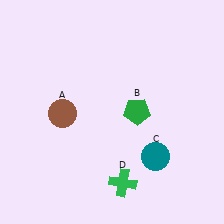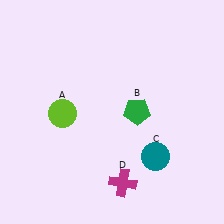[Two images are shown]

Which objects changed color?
A changed from brown to lime. D changed from green to magenta.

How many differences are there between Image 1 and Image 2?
There are 2 differences between the two images.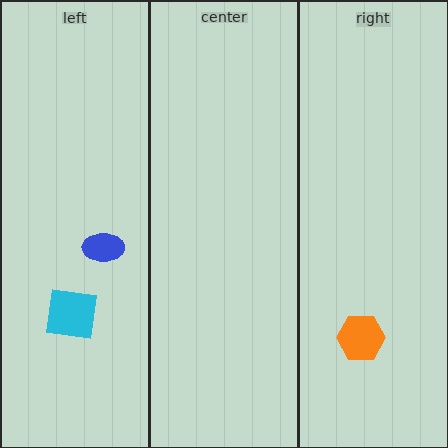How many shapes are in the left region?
2.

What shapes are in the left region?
The blue ellipse, the cyan square.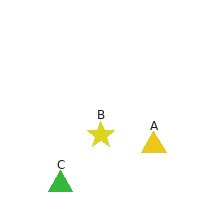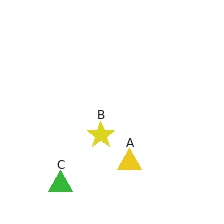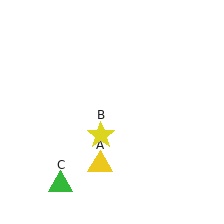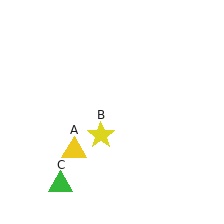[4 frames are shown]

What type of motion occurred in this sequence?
The yellow triangle (object A) rotated clockwise around the center of the scene.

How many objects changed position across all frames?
1 object changed position: yellow triangle (object A).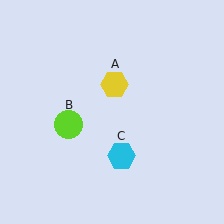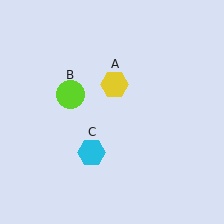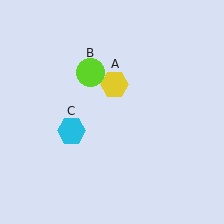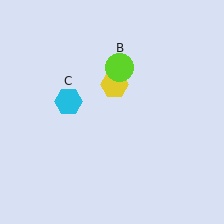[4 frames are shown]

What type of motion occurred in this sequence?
The lime circle (object B), cyan hexagon (object C) rotated clockwise around the center of the scene.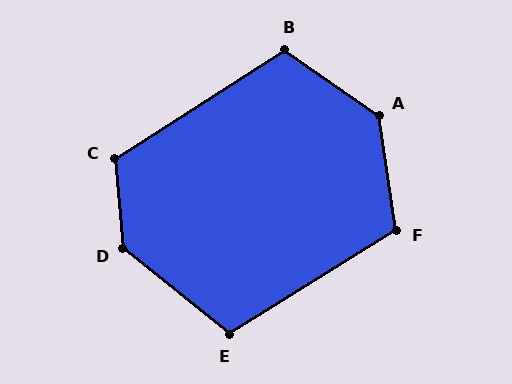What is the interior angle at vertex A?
Approximately 133 degrees (obtuse).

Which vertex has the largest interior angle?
D, at approximately 134 degrees.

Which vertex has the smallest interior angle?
E, at approximately 109 degrees.